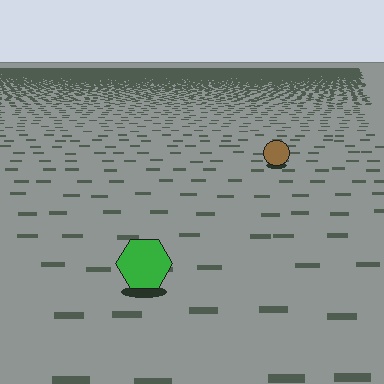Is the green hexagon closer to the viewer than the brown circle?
Yes. The green hexagon is closer — you can tell from the texture gradient: the ground texture is coarser near it.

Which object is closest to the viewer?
The green hexagon is closest. The texture marks near it are larger and more spread out.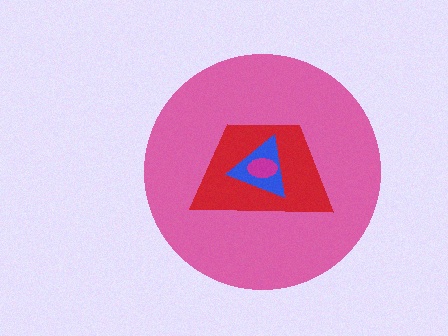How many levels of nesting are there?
4.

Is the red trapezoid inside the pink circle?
Yes.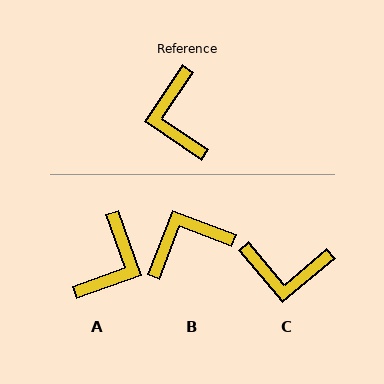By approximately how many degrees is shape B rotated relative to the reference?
Approximately 77 degrees clockwise.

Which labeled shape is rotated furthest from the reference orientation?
A, about 144 degrees away.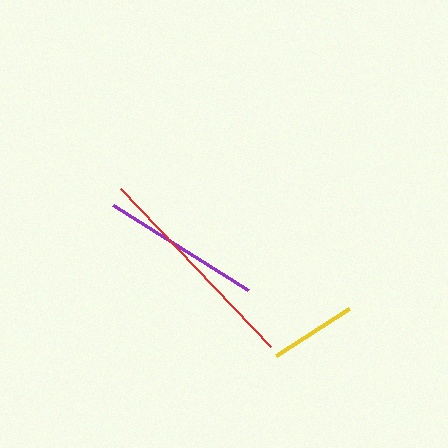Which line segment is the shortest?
The yellow line is the shortest at approximately 87 pixels.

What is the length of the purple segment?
The purple segment is approximately 160 pixels long.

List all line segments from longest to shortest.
From longest to shortest: red, purple, yellow.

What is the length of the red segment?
The red segment is approximately 218 pixels long.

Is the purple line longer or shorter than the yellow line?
The purple line is longer than the yellow line.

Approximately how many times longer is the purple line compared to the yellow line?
The purple line is approximately 1.8 times the length of the yellow line.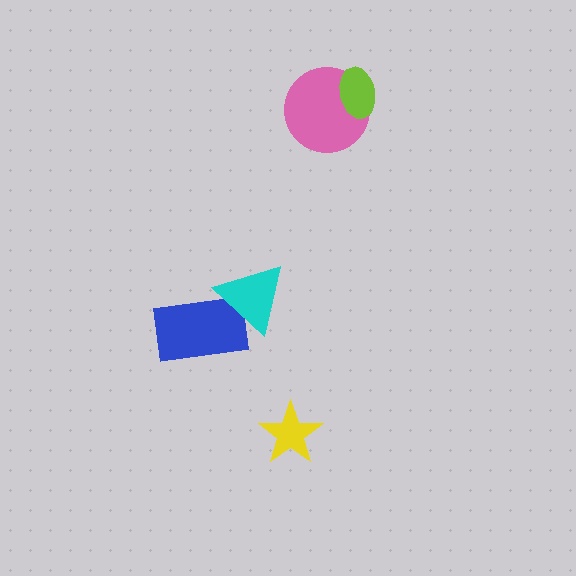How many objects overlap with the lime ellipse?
1 object overlaps with the lime ellipse.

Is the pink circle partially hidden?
Yes, it is partially covered by another shape.